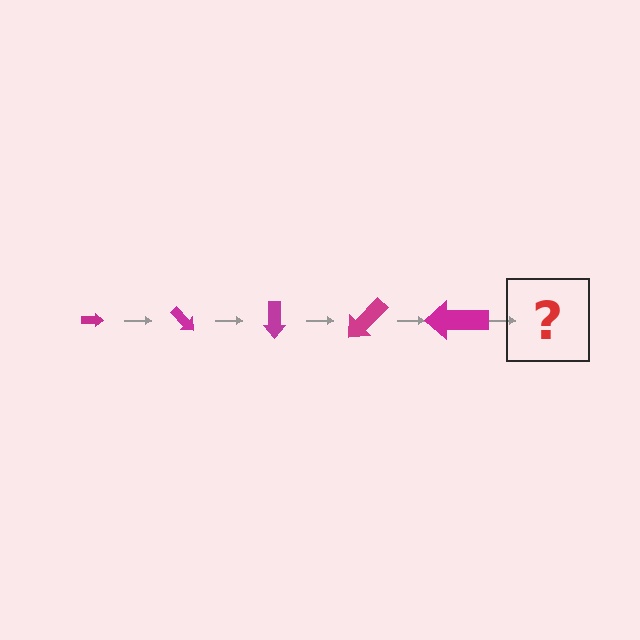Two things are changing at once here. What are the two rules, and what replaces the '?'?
The two rules are that the arrow grows larger each step and it rotates 45 degrees each step. The '?' should be an arrow, larger than the previous one and rotated 225 degrees from the start.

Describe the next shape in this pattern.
It should be an arrow, larger than the previous one and rotated 225 degrees from the start.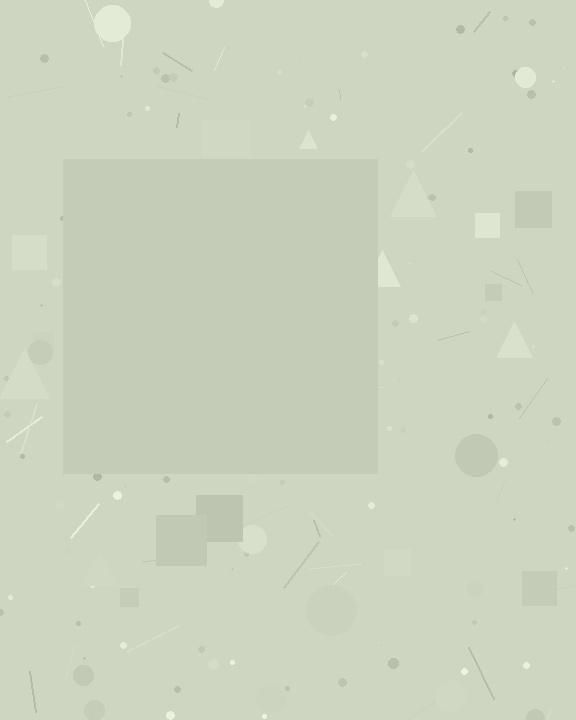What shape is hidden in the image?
A square is hidden in the image.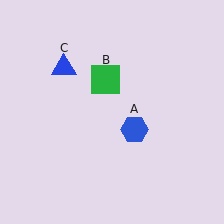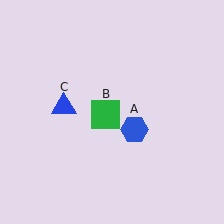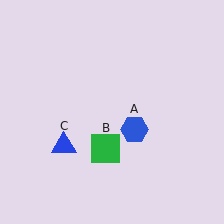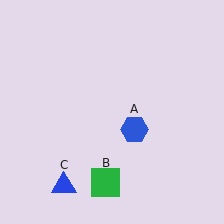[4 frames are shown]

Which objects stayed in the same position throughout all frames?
Blue hexagon (object A) remained stationary.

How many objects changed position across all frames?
2 objects changed position: green square (object B), blue triangle (object C).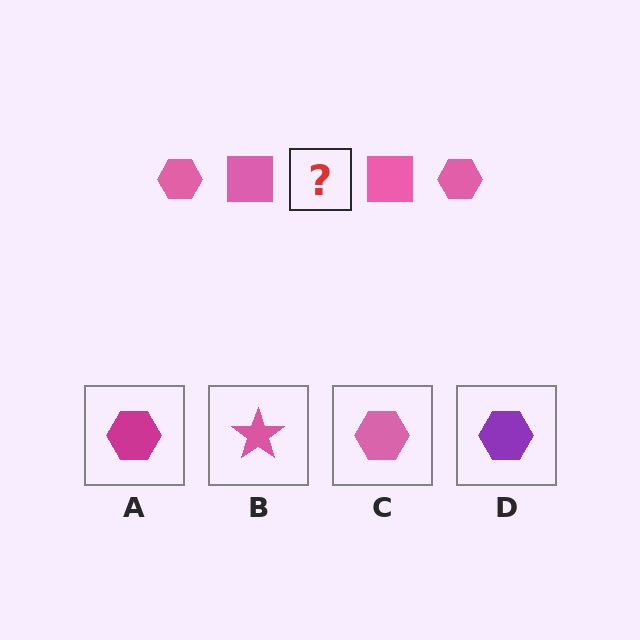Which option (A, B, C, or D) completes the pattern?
C.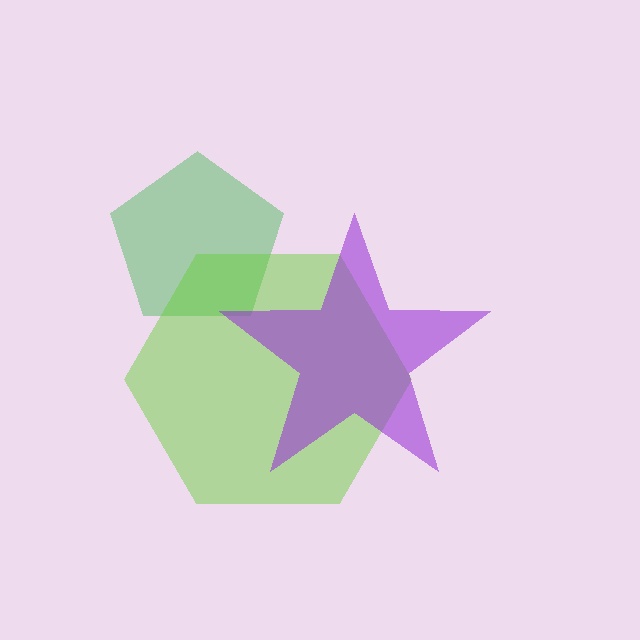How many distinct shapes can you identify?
There are 3 distinct shapes: a green pentagon, a lime hexagon, a purple star.